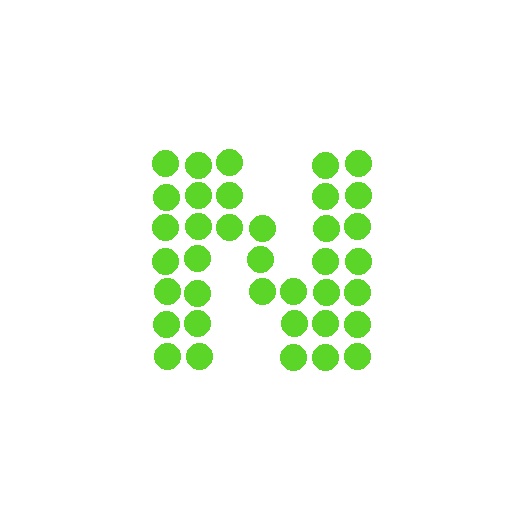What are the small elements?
The small elements are circles.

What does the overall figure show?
The overall figure shows the letter N.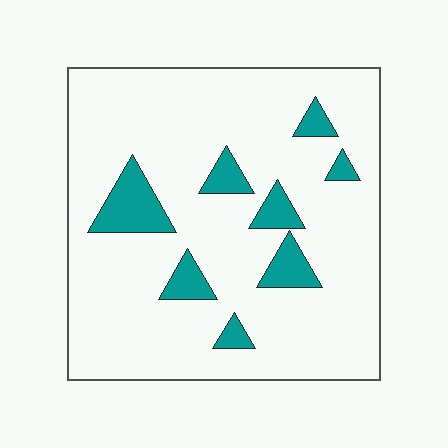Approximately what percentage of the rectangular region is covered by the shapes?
Approximately 15%.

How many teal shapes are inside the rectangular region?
8.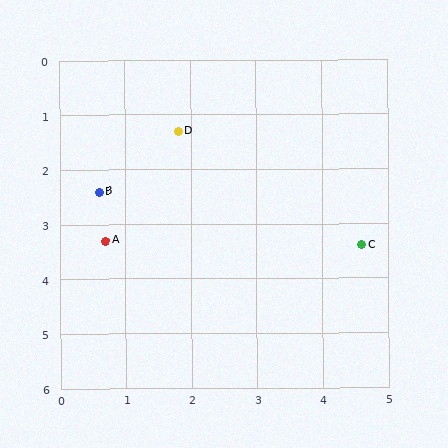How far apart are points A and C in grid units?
Points A and C are about 3.9 grid units apart.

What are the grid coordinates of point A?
Point A is at approximately (0.7, 3.3).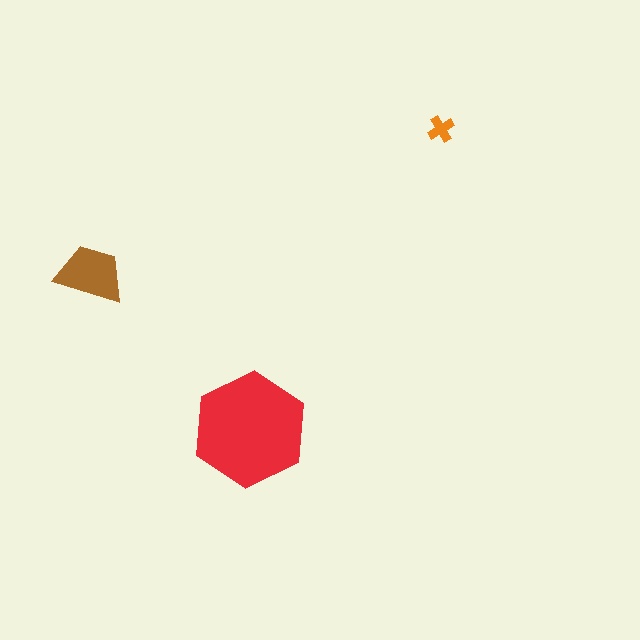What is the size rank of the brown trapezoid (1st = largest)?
2nd.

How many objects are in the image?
There are 3 objects in the image.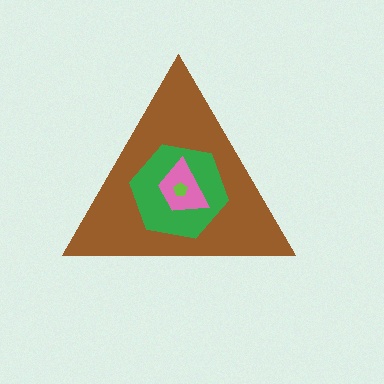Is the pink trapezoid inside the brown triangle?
Yes.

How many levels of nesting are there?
4.